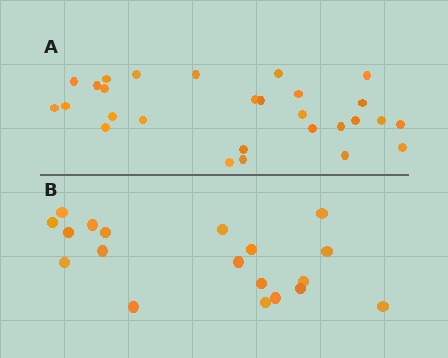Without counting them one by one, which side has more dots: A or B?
Region A (the top region) has more dots.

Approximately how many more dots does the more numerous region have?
Region A has roughly 8 or so more dots than region B.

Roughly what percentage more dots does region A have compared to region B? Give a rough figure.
About 45% more.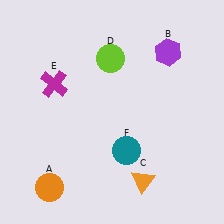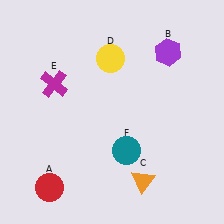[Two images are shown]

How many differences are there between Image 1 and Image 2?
There are 2 differences between the two images.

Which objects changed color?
A changed from orange to red. D changed from lime to yellow.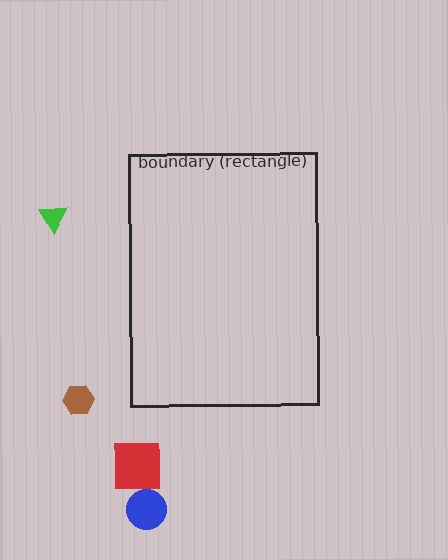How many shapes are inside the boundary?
0 inside, 4 outside.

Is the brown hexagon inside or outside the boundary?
Outside.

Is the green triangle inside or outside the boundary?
Outside.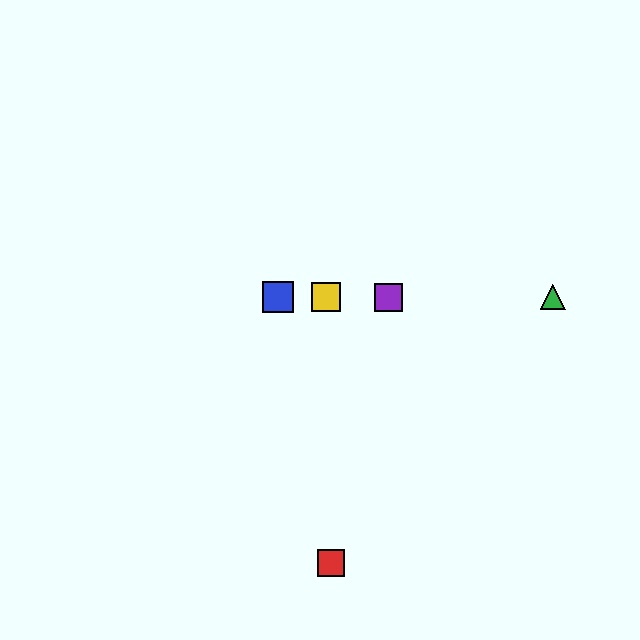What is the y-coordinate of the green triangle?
The green triangle is at y≈297.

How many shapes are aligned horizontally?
4 shapes (the blue square, the green triangle, the yellow square, the purple square) are aligned horizontally.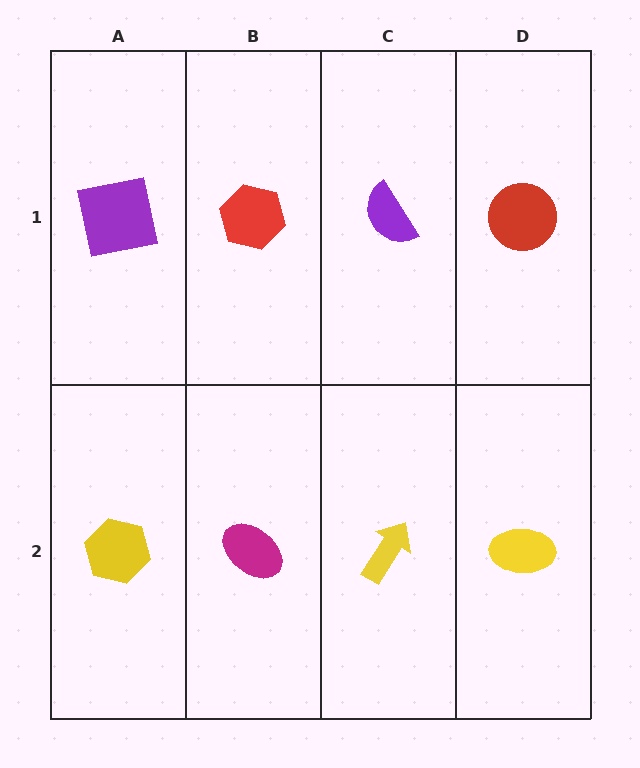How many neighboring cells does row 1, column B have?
3.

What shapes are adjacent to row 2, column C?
A purple semicircle (row 1, column C), a magenta ellipse (row 2, column B), a yellow ellipse (row 2, column D).